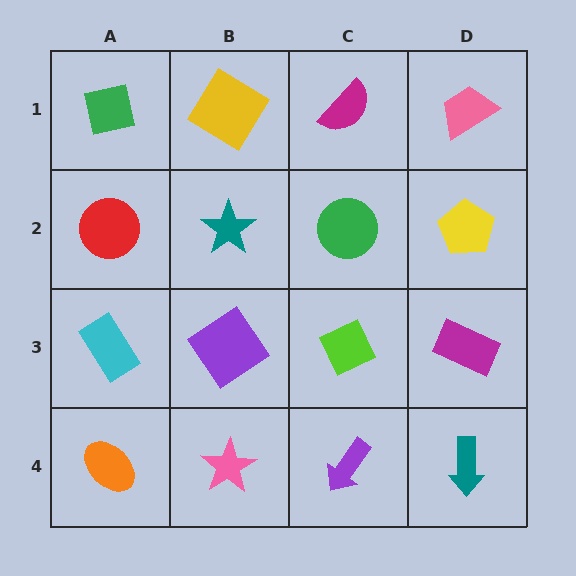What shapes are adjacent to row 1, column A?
A red circle (row 2, column A), a yellow diamond (row 1, column B).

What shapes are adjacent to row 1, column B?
A teal star (row 2, column B), a green square (row 1, column A), a magenta semicircle (row 1, column C).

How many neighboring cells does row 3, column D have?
3.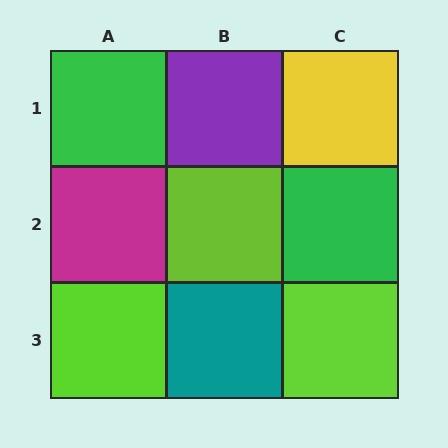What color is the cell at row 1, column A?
Green.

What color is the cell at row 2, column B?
Lime.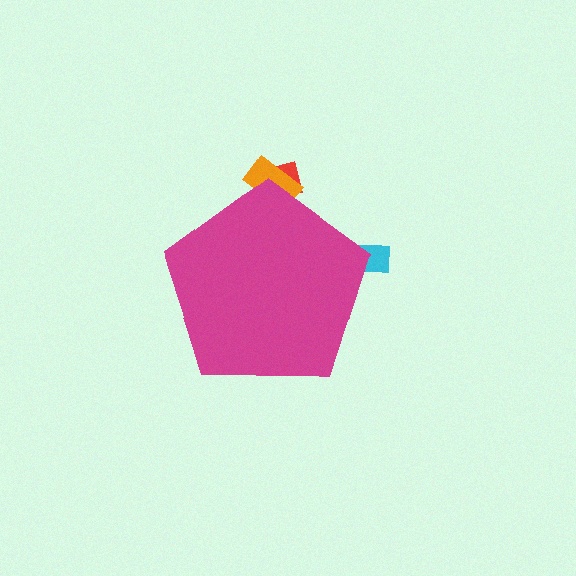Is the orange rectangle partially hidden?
Yes, the orange rectangle is partially hidden behind the magenta pentagon.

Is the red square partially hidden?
Yes, the red square is partially hidden behind the magenta pentagon.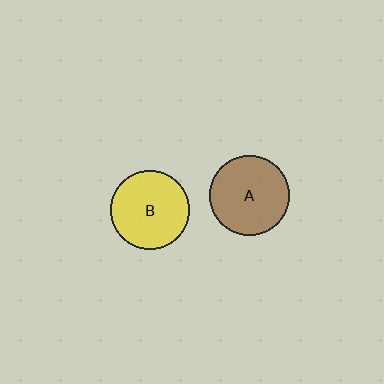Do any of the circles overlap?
No, none of the circles overlap.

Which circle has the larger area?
Circle A (brown).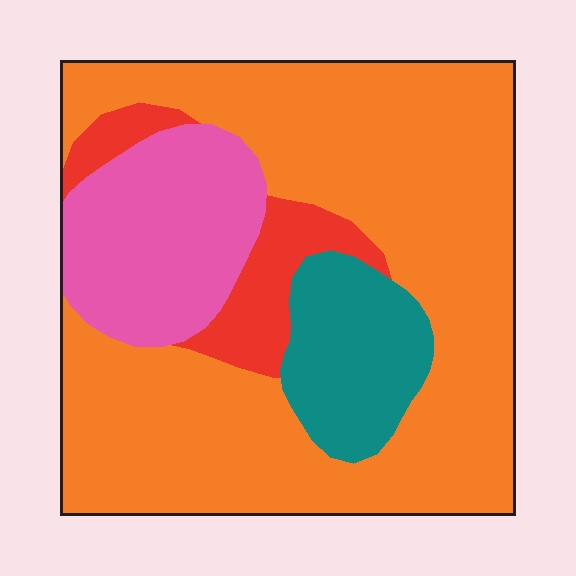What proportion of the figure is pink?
Pink takes up about one sixth (1/6) of the figure.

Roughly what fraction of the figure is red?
Red takes up less than a sixth of the figure.